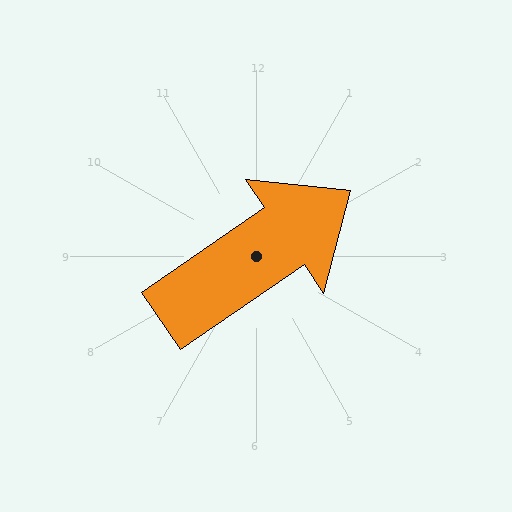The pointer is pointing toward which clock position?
Roughly 2 o'clock.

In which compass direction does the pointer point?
Northeast.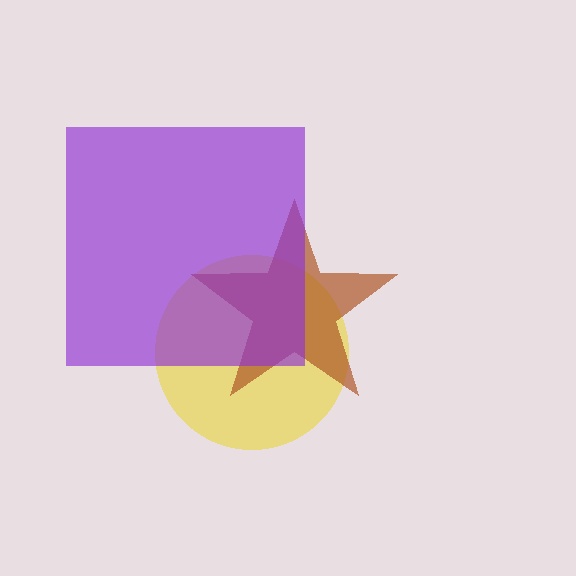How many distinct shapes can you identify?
There are 3 distinct shapes: a yellow circle, a brown star, a purple square.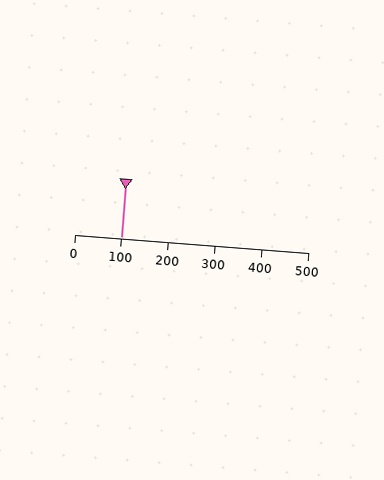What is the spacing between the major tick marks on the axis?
The major ticks are spaced 100 apart.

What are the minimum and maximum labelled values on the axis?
The axis runs from 0 to 500.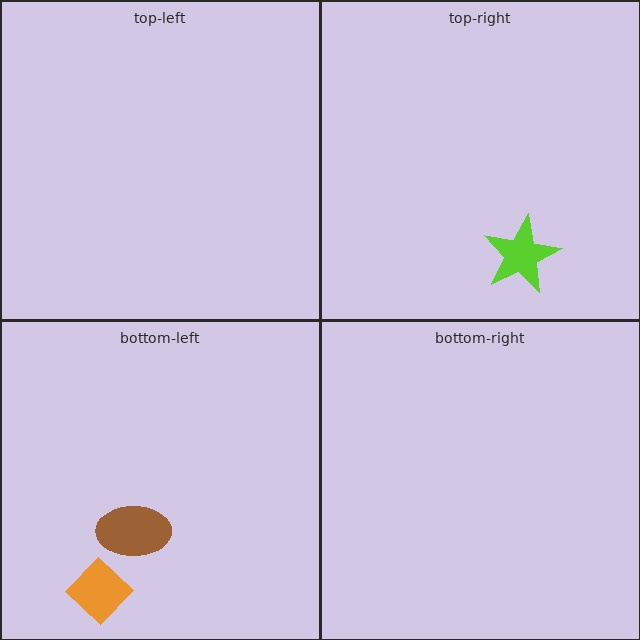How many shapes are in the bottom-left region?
2.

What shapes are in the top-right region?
The lime star.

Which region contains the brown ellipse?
The bottom-left region.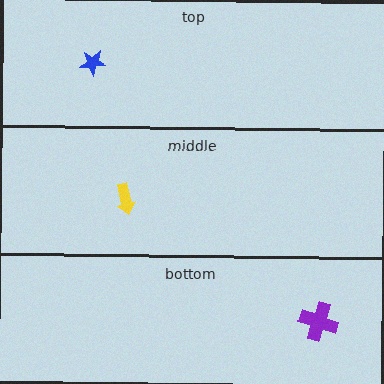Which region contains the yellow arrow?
The middle region.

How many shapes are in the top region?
1.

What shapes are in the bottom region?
The purple cross.